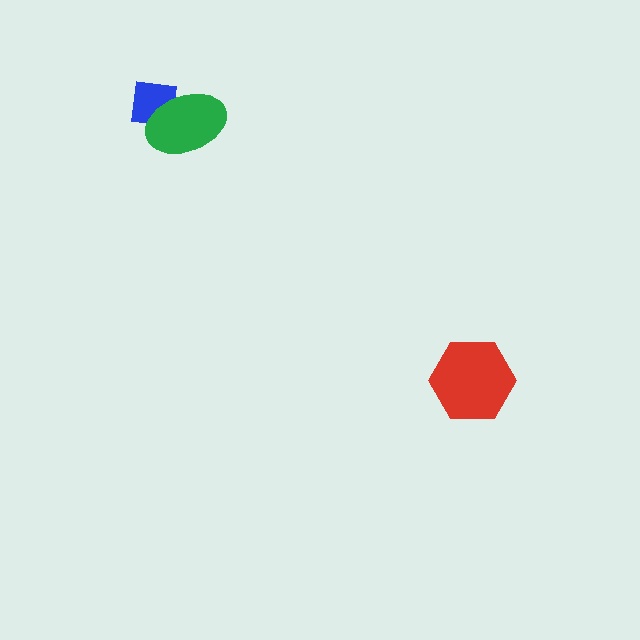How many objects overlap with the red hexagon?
0 objects overlap with the red hexagon.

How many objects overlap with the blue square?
1 object overlaps with the blue square.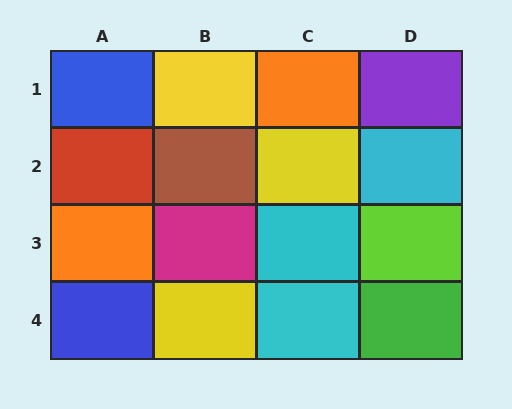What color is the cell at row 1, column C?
Orange.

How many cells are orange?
2 cells are orange.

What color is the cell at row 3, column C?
Cyan.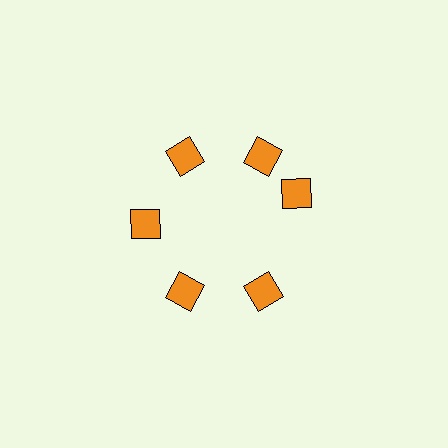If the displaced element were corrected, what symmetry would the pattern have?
It would have 6-fold rotational symmetry — the pattern would map onto itself every 60 degrees.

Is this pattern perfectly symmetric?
No. The 6 orange diamonds are arranged in a ring, but one element near the 3 o'clock position is rotated out of alignment along the ring, breaking the 6-fold rotational symmetry.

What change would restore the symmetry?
The symmetry would be restored by rotating it back into even spacing with its neighbors so that all 6 diamonds sit at equal angles and equal distance from the center.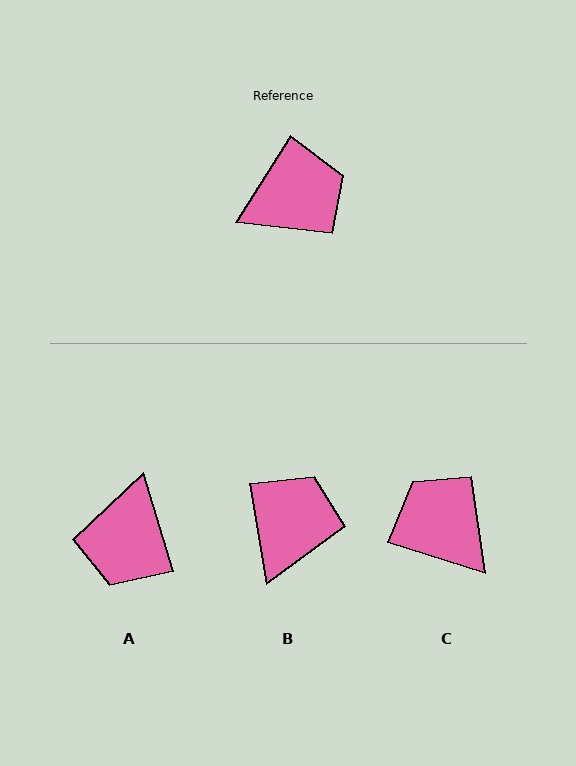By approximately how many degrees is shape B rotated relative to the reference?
Approximately 43 degrees counter-clockwise.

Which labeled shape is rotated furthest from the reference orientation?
A, about 131 degrees away.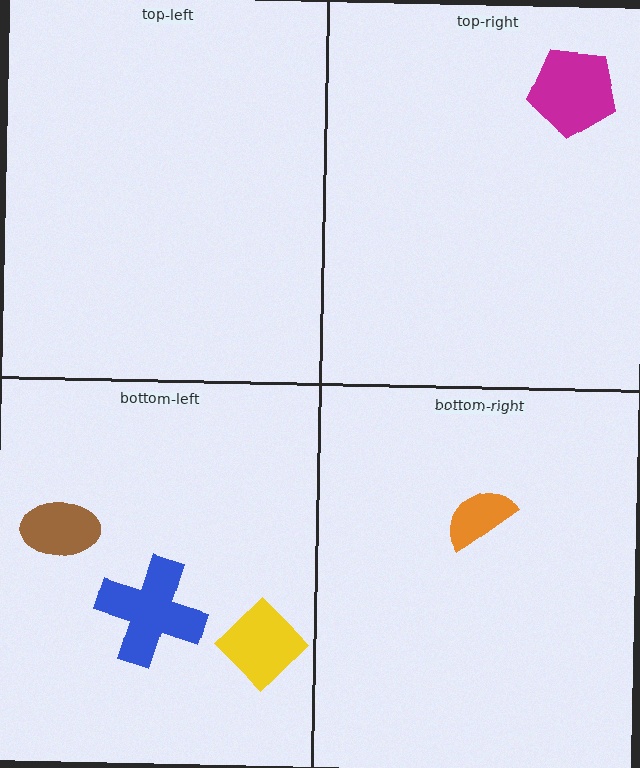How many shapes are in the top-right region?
1.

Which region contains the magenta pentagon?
The top-right region.